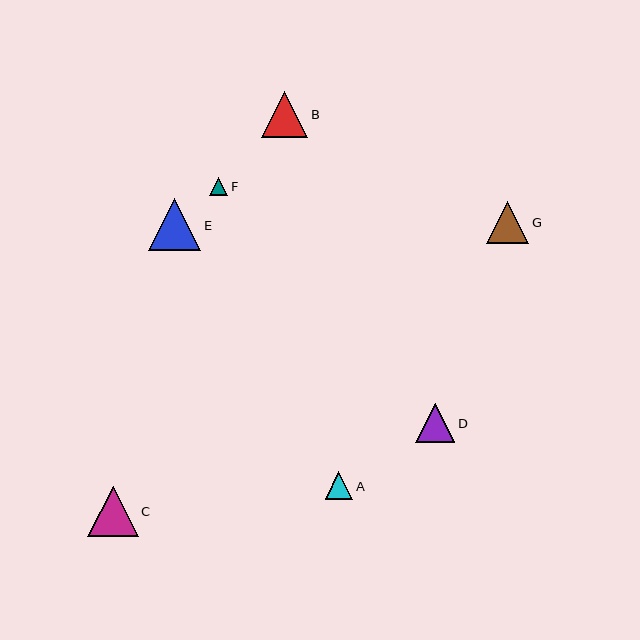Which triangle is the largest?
Triangle E is the largest with a size of approximately 52 pixels.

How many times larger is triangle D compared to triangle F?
Triangle D is approximately 2.1 times the size of triangle F.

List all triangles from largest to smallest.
From largest to smallest: E, C, B, G, D, A, F.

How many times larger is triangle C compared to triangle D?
Triangle C is approximately 1.3 times the size of triangle D.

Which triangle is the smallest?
Triangle F is the smallest with a size of approximately 18 pixels.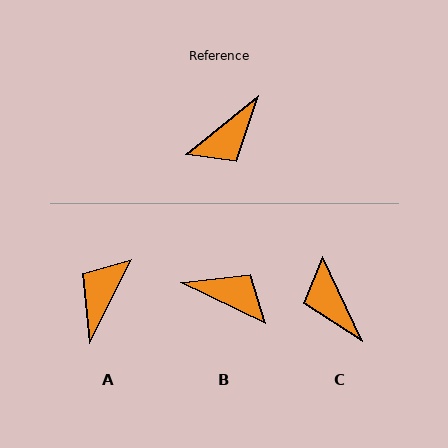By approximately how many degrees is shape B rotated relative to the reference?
Approximately 116 degrees counter-clockwise.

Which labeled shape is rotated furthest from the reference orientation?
A, about 155 degrees away.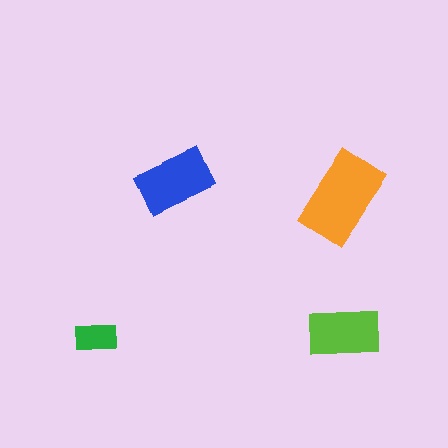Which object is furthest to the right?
The orange rectangle is rightmost.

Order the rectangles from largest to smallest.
the orange one, the blue one, the lime one, the green one.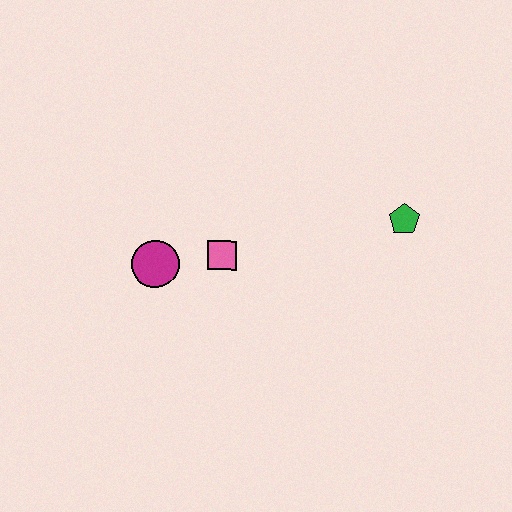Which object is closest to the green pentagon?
The pink square is closest to the green pentagon.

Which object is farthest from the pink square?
The green pentagon is farthest from the pink square.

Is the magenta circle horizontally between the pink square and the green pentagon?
No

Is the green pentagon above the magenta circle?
Yes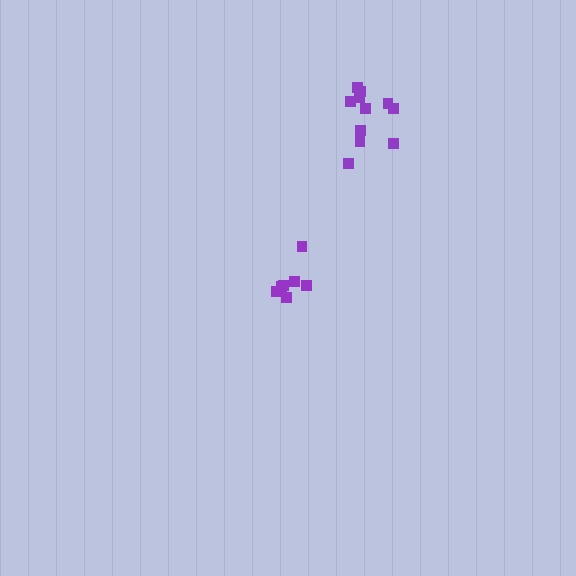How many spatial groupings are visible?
There are 2 spatial groupings.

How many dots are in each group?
Group 1: 7 dots, Group 2: 11 dots (18 total).